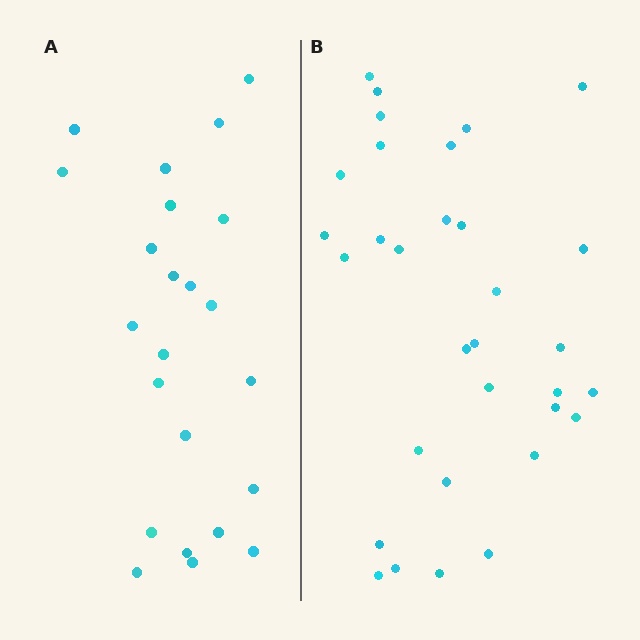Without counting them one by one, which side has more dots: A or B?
Region B (the right region) has more dots.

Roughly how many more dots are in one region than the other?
Region B has roughly 8 or so more dots than region A.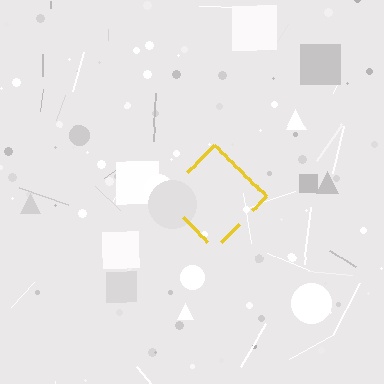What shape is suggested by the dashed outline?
The dashed outline suggests a diamond.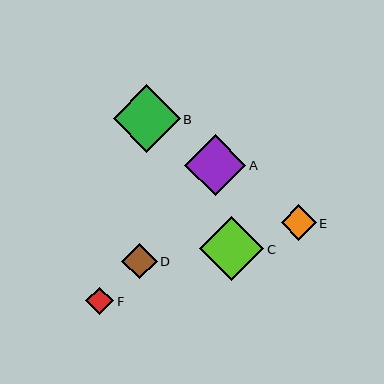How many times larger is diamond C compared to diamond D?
Diamond C is approximately 1.8 times the size of diamond D.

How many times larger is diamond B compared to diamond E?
Diamond B is approximately 1.9 times the size of diamond E.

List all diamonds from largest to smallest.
From largest to smallest: B, C, A, D, E, F.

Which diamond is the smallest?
Diamond F is the smallest with a size of approximately 28 pixels.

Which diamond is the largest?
Diamond B is the largest with a size of approximately 67 pixels.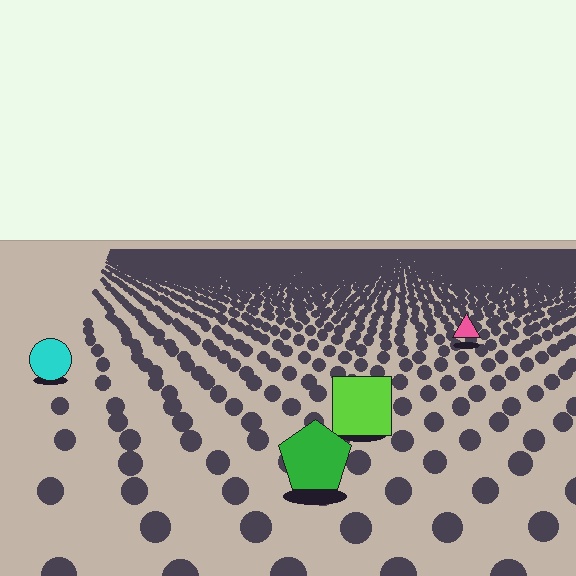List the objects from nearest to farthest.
From nearest to farthest: the green pentagon, the lime square, the cyan circle, the pink triangle.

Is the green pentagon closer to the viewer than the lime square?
Yes. The green pentagon is closer — you can tell from the texture gradient: the ground texture is coarser near it.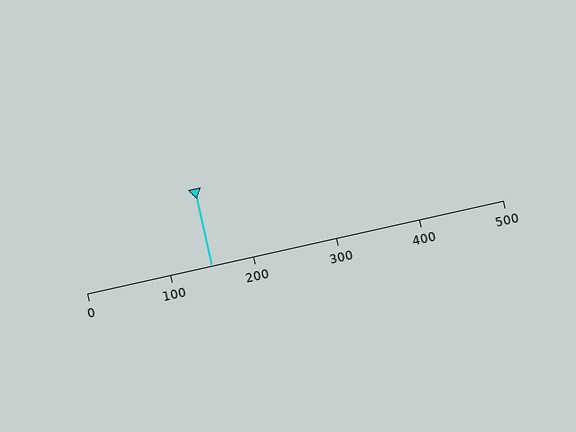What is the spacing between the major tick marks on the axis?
The major ticks are spaced 100 apart.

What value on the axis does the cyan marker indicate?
The marker indicates approximately 150.